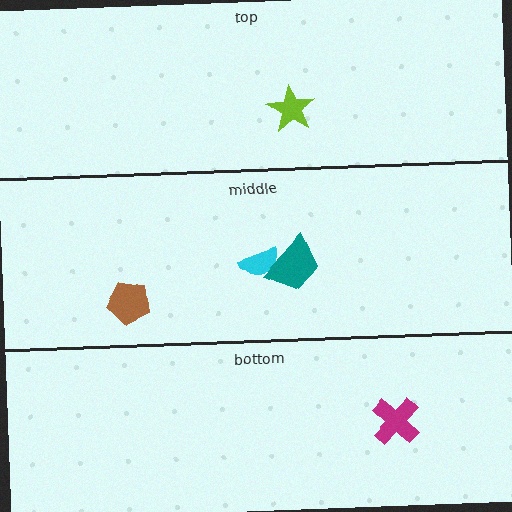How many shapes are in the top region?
1.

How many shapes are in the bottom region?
1.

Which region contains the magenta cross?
The bottom region.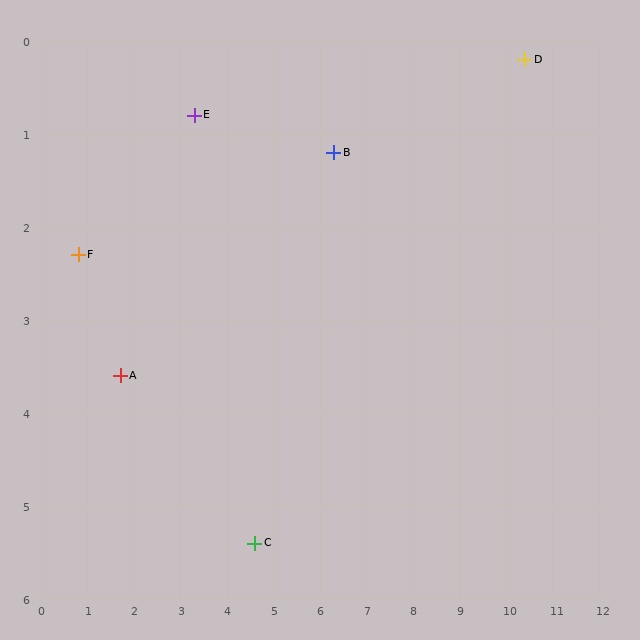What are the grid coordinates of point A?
Point A is at approximately (1.7, 3.6).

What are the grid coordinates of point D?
Point D is at approximately (10.4, 0.2).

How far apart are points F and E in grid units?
Points F and E are about 2.9 grid units apart.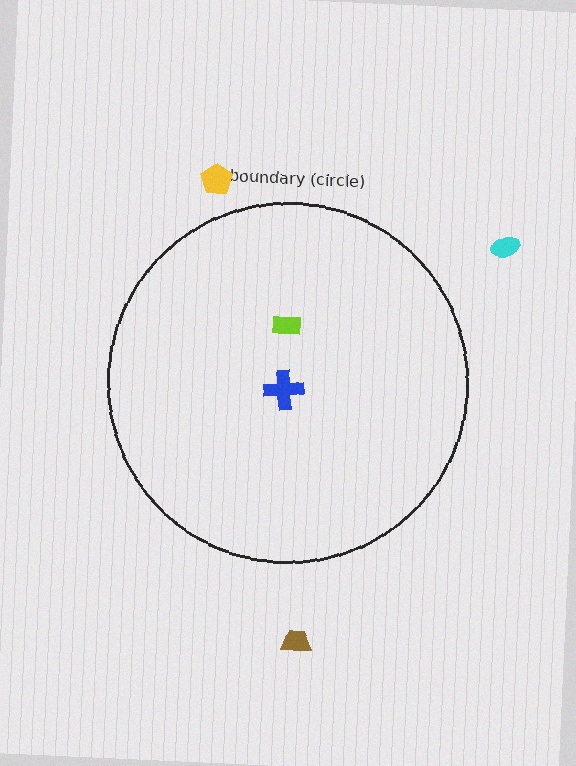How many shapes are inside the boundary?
2 inside, 3 outside.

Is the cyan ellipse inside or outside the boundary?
Outside.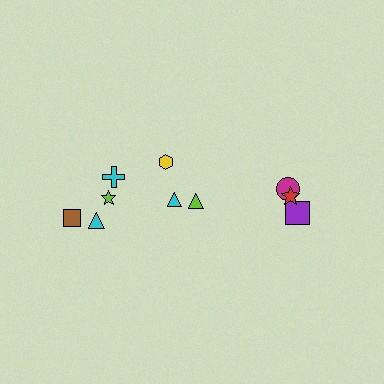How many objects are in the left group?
There are 6 objects.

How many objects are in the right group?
There are 4 objects.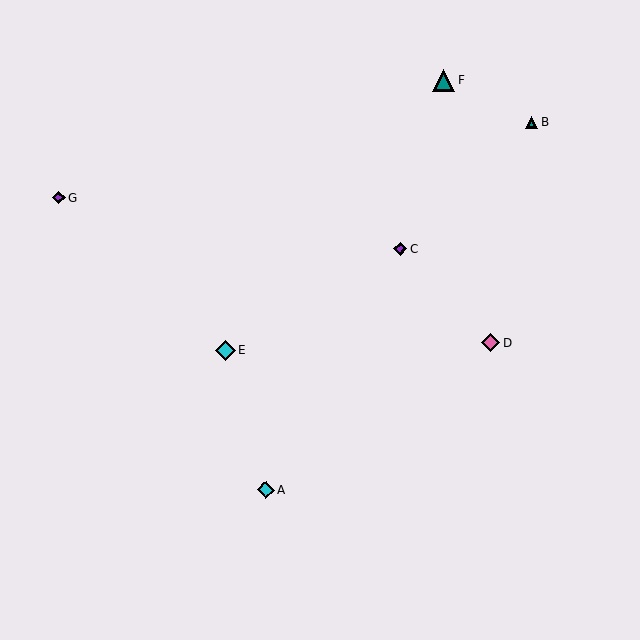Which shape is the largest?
The teal triangle (labeled F) is the largest.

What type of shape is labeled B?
Shape B is a teal triangle.